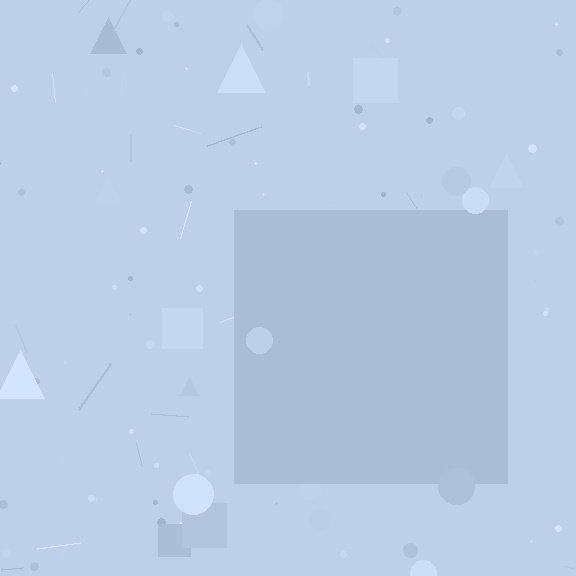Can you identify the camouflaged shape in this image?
The camouflaged shape is a square.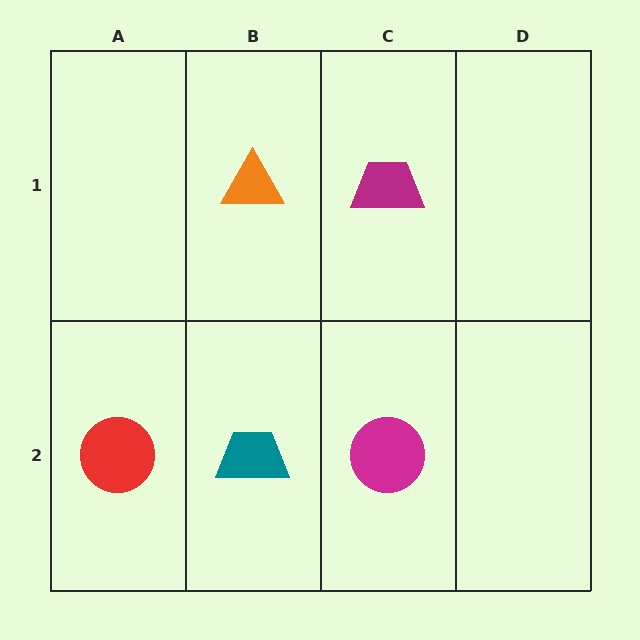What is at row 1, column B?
An orange triangle.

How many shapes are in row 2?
3 shapes.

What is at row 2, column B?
A teal trapezoid.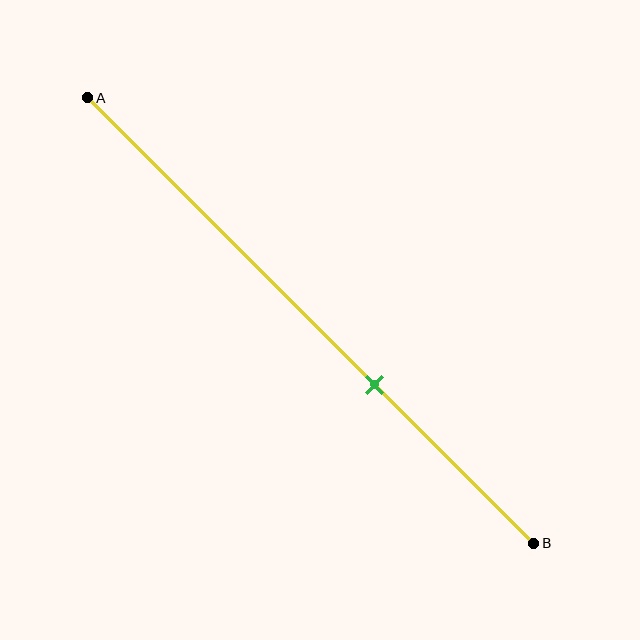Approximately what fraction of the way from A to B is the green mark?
The green mark is approximately 65% of the way from A to B.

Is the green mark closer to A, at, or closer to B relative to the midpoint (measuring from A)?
The green mark is closer to point B than the midpoint of segment AB.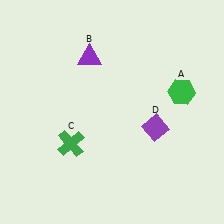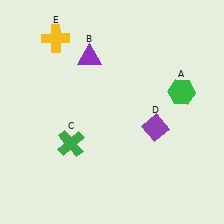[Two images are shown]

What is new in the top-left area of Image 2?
A yellow cross (E) was added in the top-left area of Image 2.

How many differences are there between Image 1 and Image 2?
There is 1 difference between the two images.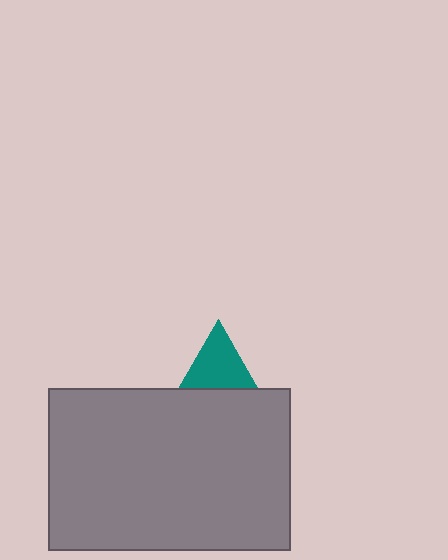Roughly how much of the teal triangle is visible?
A small part of it is visible (roughly 45%).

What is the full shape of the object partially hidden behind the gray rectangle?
The partially hidden object is a teal triangle.